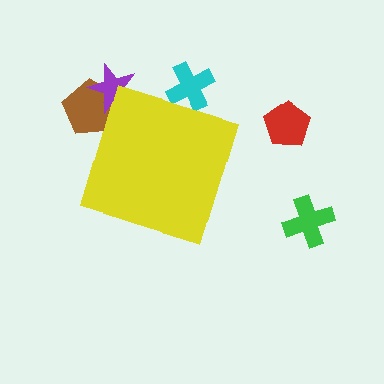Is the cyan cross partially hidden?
Yes, the cyan cross is partially hidden behind the yellow diamond.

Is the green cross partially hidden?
No, the green cross is fully visible.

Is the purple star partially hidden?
Yes, the purple star is partially hidden behind the yellow diamond.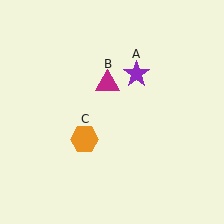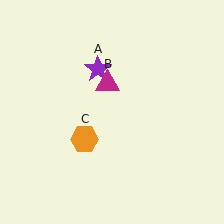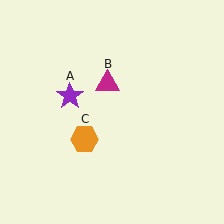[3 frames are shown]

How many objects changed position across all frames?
1 object changed position: purple star (object A).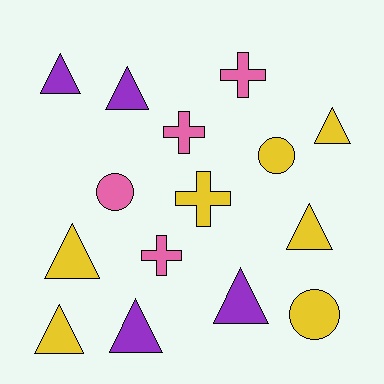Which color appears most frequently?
Yellow, with 7 objects.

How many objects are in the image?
There are 15 objects.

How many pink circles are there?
There is 1 pink circle.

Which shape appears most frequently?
Triangle, with 8 objects.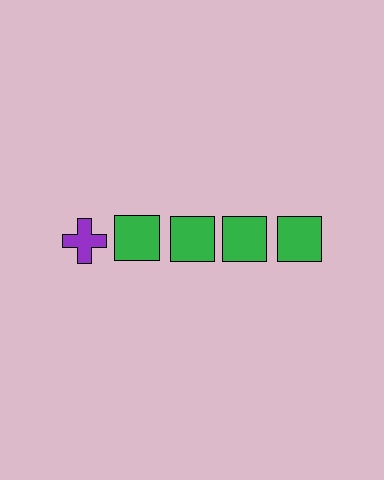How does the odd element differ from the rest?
It differs in both color (purple instead of green) and shape (cross instead of square).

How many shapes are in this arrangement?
There are 5 shapes arranged in a grid pattern.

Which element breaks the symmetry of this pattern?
The purple cross in the top row, leftmost column breaks the symmetry. All other shapes are green squares.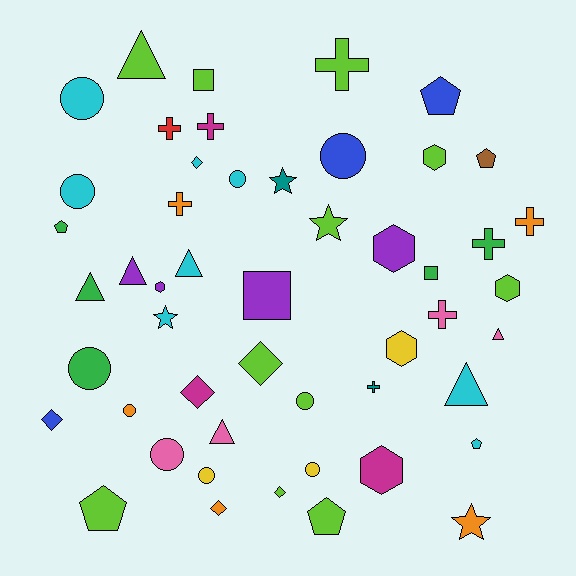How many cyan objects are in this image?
There are 8 cyan objects.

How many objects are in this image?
There are 50 objects.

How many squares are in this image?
There are 3 squares.